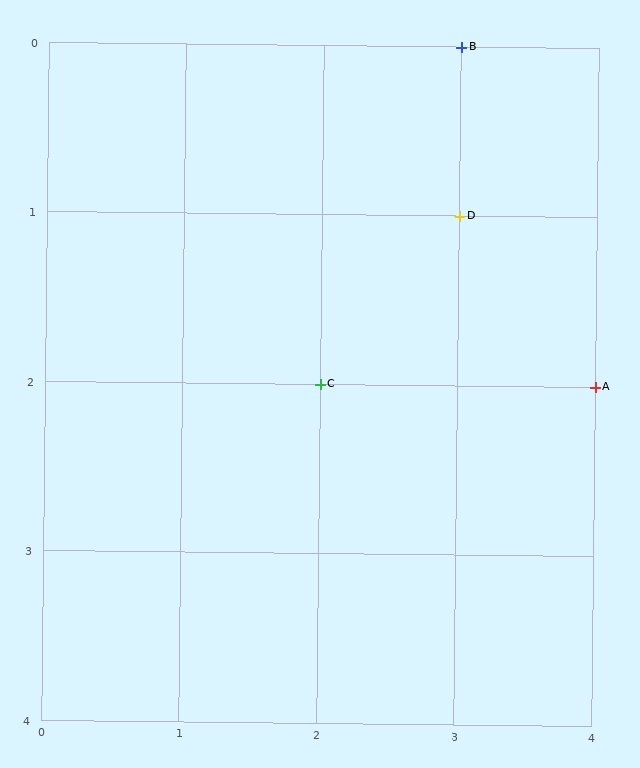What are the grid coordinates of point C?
Point C is at grid coordinates (2, 2).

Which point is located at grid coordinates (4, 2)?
Point A is at (4, 2).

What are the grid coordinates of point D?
Point D is at grid coordinates (3, 1).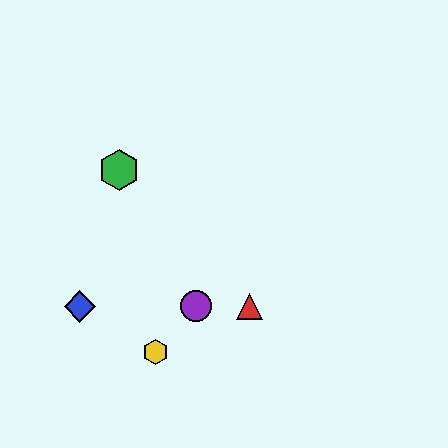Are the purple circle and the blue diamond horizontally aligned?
Yes, both are at y≈306.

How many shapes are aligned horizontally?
3 shapes (the red triangle, the blue diamond, the purple circle) are aligned horizontally.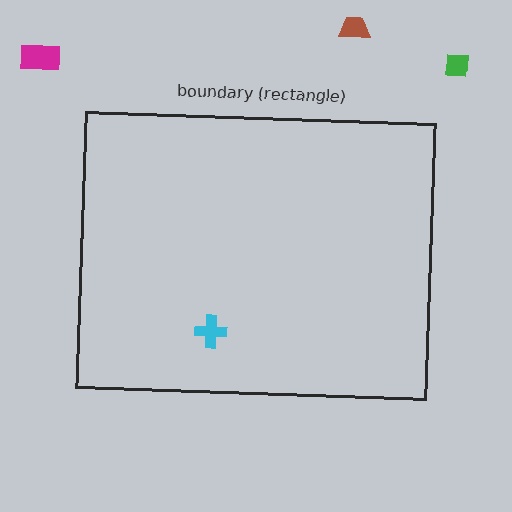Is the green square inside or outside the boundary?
Outside.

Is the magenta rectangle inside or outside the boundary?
Outside.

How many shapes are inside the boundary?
1 inside, 3 outside.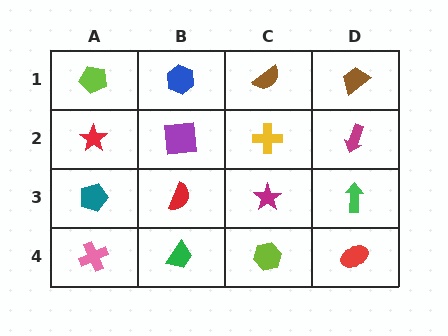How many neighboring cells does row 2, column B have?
4.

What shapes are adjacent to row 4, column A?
A teal pentagon (row 3, column A), a green trapezoid (row 4, column B).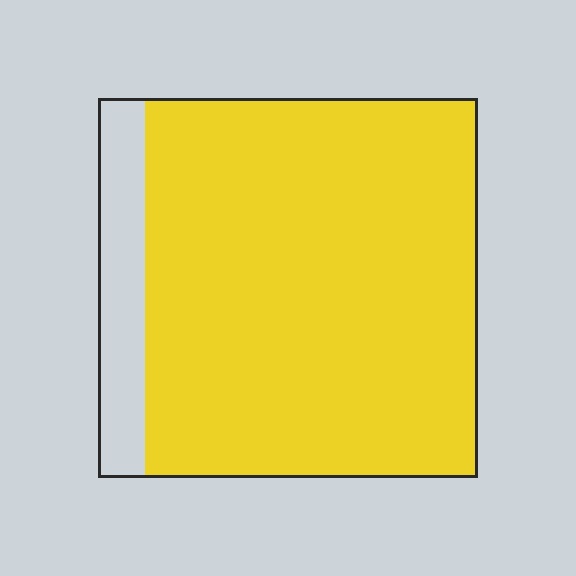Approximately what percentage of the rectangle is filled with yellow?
Approximately 90%.